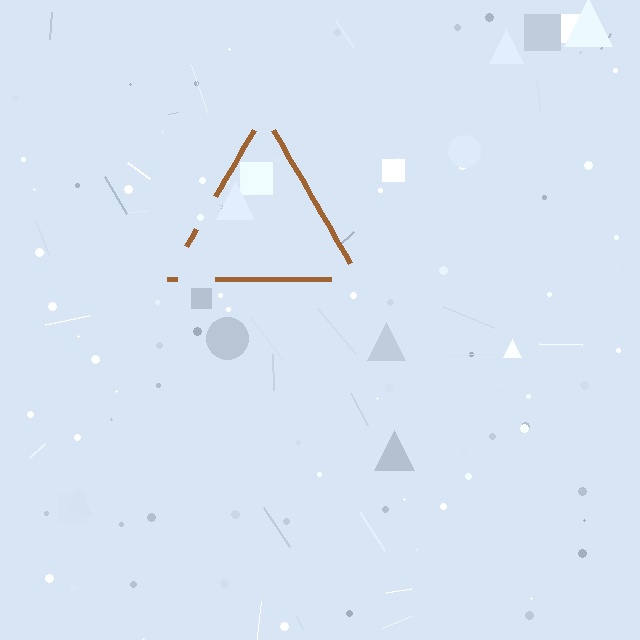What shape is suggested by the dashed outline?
The dashed outline suggests a triangle.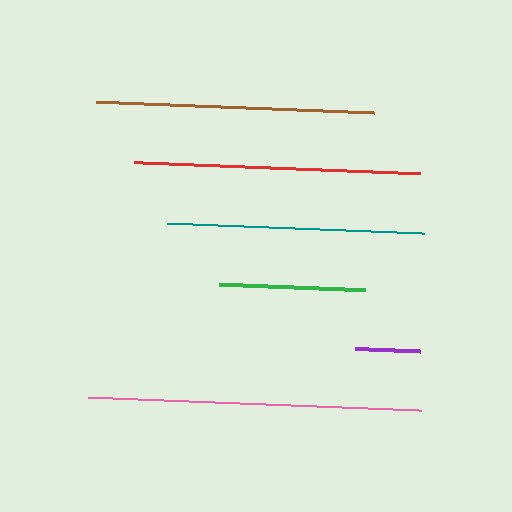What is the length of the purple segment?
The purple segment is approximately 65 pixels long.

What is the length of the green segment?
The green segment is approximately 146 pixels long.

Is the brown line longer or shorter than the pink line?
The pink line is longer than the brown line.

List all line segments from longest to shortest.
From longest to shortest: pink, red, brown, teal, green, purple.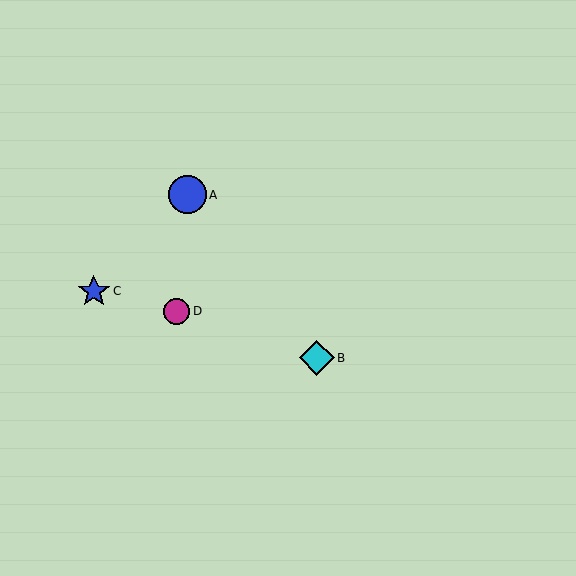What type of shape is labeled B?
Shape B is a cyan diamond.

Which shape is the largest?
The blue circle (labeled A) is the largest.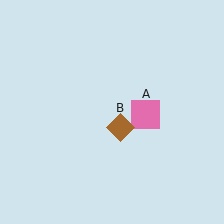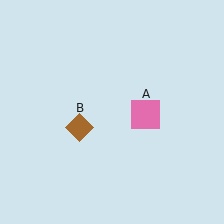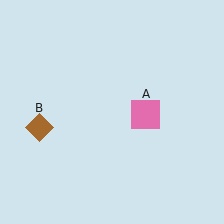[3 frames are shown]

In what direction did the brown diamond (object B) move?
The brown diamond (object B) moved left.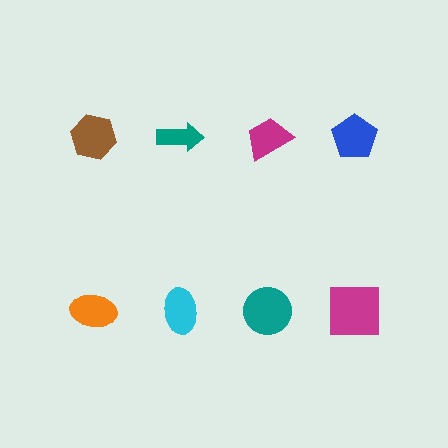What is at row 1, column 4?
A blue pentagon.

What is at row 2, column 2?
A cyan ellipse.